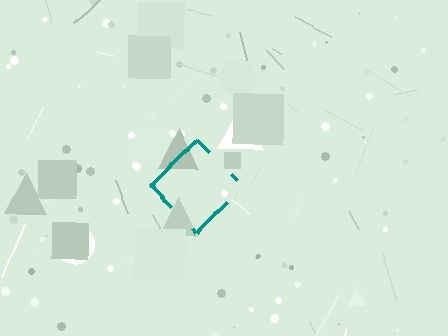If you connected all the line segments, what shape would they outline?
They would outline a diamond.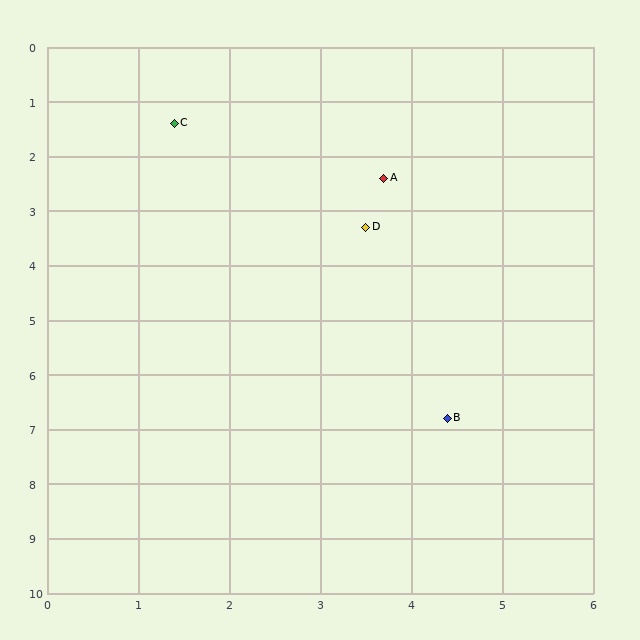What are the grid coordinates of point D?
Point D is at approximately (3.5, 3.3).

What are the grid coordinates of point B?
Point B is at approximately (4.4, 6.8).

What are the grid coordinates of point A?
Point A is at approximately (3.7, 2.4).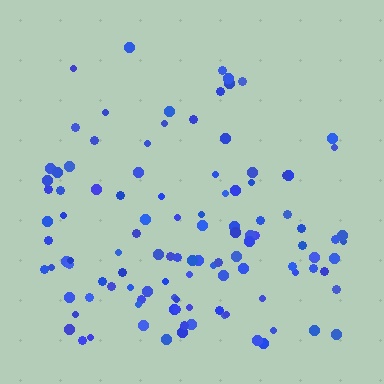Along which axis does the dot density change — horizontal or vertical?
Vertical.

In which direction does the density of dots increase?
From top to bottom, with the bottom side densest.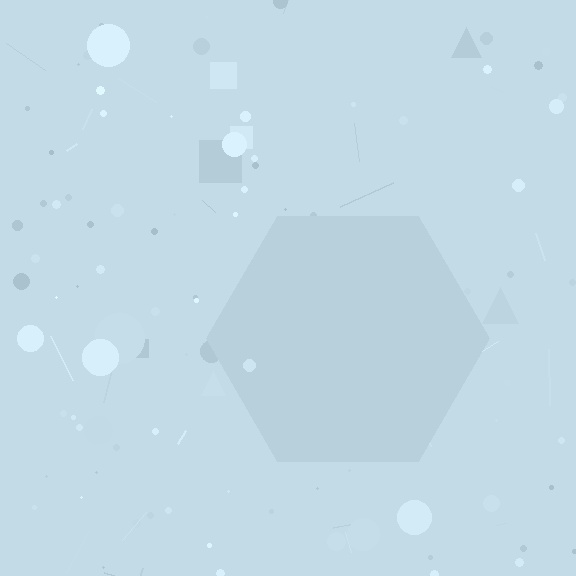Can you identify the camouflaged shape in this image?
The camouflaged shape is a hexagon.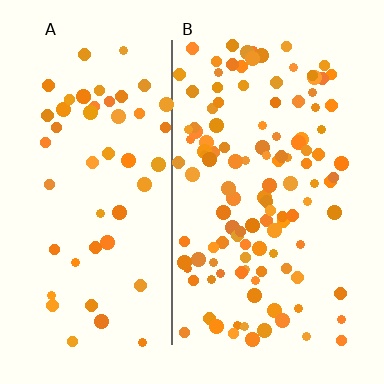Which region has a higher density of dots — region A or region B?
B (the right).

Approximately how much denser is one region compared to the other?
Approximately 2.2× — region B over region A.